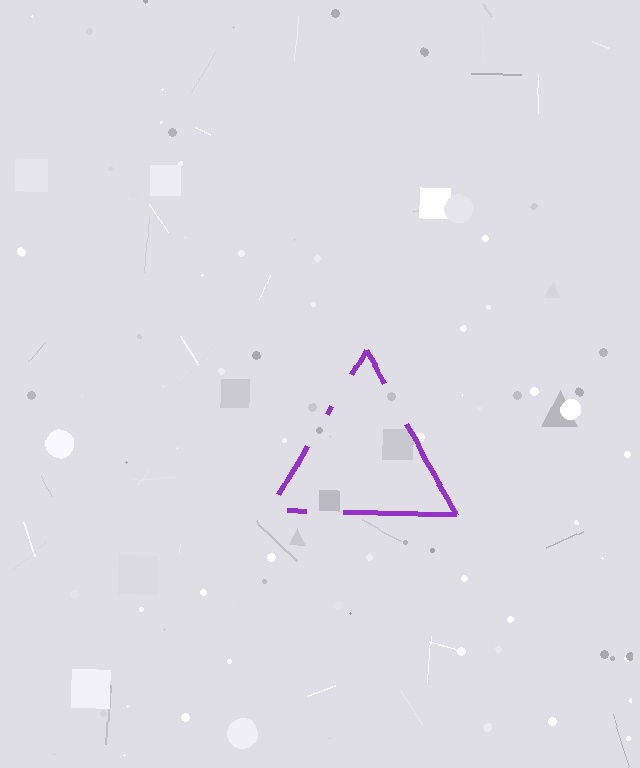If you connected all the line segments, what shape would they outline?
They would outline a triangle.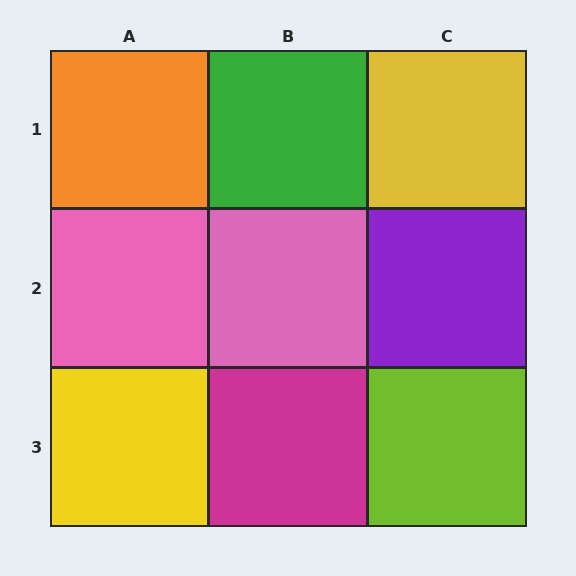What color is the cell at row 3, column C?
Lime.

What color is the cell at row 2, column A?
Pink.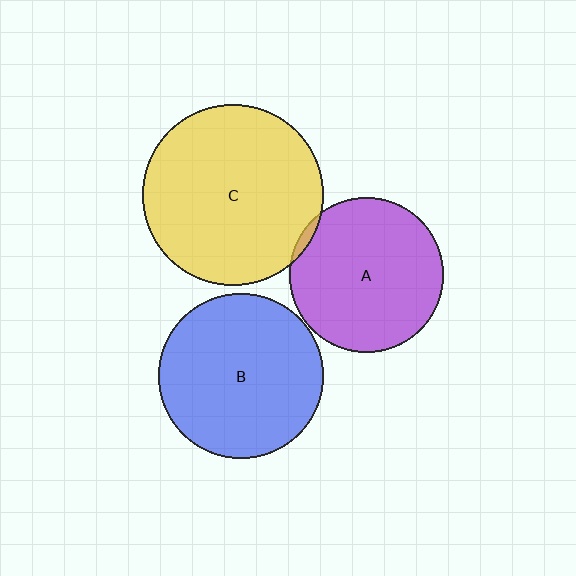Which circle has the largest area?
Circle C (yellow).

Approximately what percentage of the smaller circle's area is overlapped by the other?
Approximately 5%.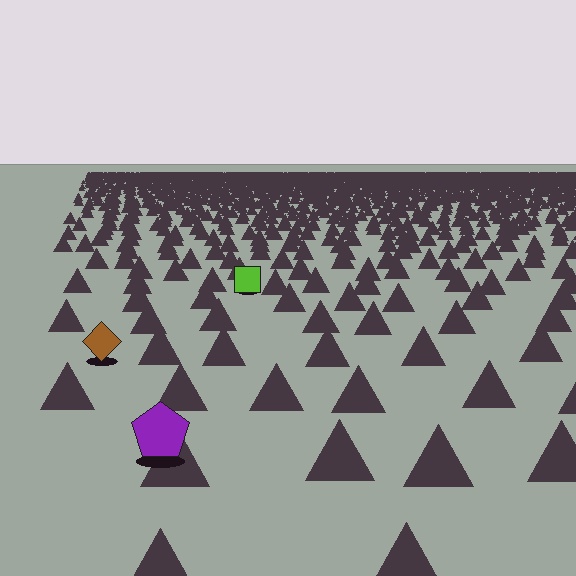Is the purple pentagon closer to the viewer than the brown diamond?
Yes. The purple pentagon is closer — you can tell from the texture gradient: the ground texture is coarser near it.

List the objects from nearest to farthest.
From nearest to farthest: the purple pentagon, the brown diamond, the lime square.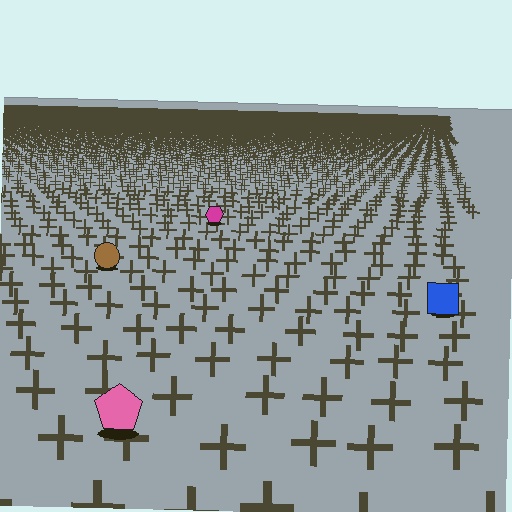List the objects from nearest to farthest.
From nearest to farthest: the pink pentagon, the blue square, the brown circle, the magenta hexagon.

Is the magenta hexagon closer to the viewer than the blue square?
No. The blue square is closer — you can tell from the texture gradient: the ground texture is coarser near it.